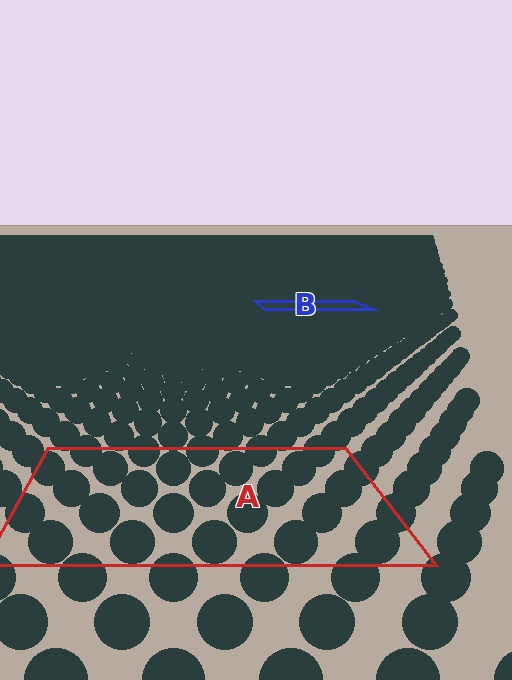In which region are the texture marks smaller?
The texture marks are smaller in region B, because it is farther away.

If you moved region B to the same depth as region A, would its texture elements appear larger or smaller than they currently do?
They would appear larger. At a closer depth, the same texture elements are projected at a bigger on-screen size.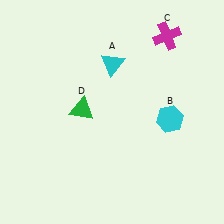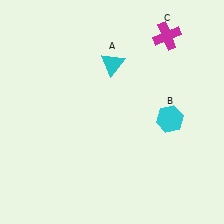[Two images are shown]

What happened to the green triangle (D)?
The green triangle (D) was removed in Image 2. It was in the top-left area of Image 1.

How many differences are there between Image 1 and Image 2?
There is 1 difference between the two images.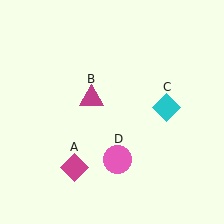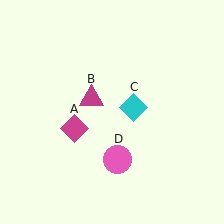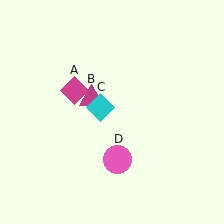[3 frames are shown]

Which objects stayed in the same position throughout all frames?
Magenta triangle (object B) and pink circle (object D) remained stationary.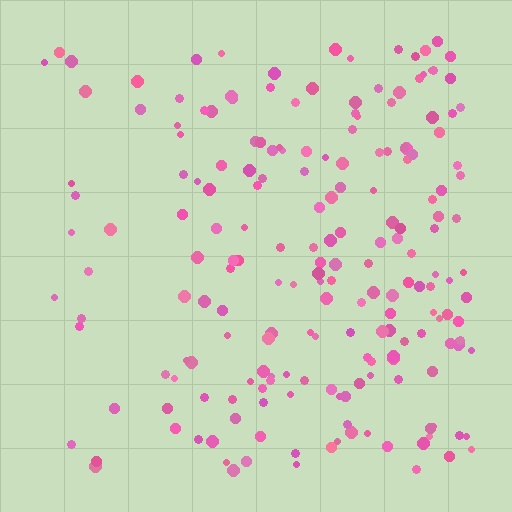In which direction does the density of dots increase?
From left to right, with the right side densest.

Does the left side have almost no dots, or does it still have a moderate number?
Still a moderate number, just noticeably fewer than the right.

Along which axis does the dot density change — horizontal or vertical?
Horizontal.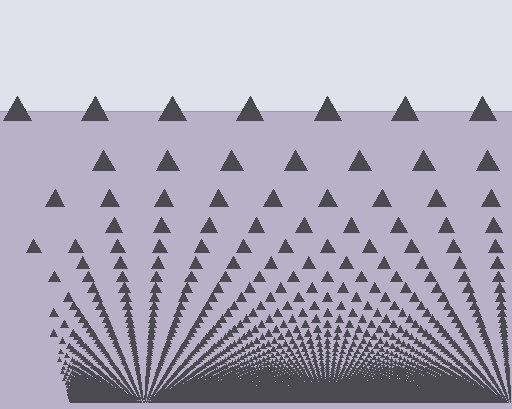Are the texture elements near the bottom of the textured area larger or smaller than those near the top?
Smaller. The gradient is inverted — elements near the bottom are smaller and denser.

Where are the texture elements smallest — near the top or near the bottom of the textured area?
Near the bottom.